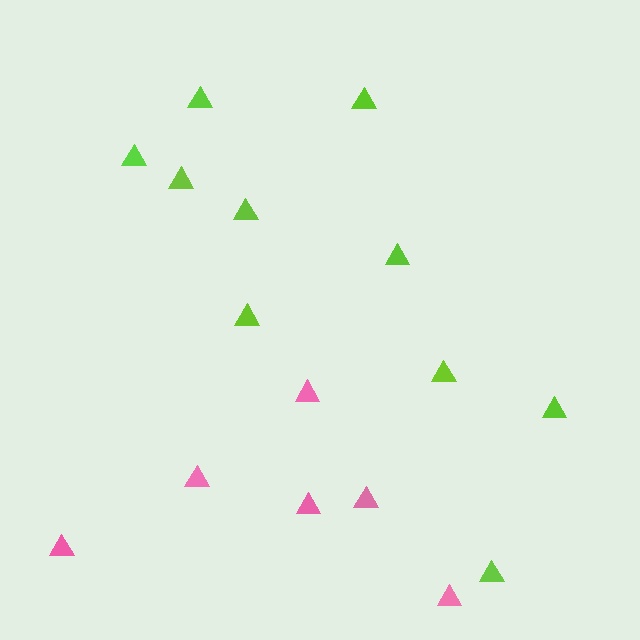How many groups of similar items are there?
There are 2 groups: one group of pink triangles (6) and one group of lime triangles (10).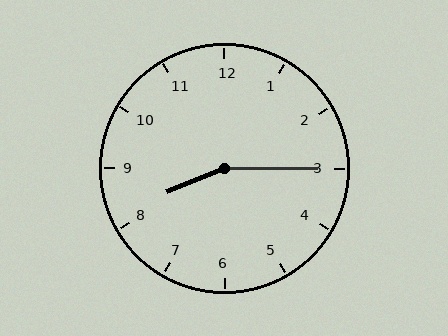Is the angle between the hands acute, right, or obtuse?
It is obtuse.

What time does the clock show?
8:15.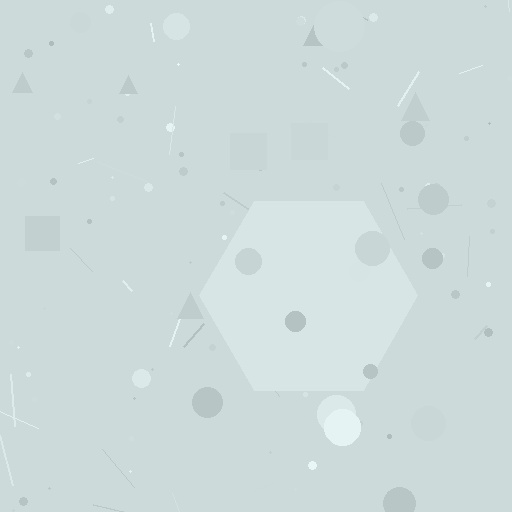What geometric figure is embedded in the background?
A hexagon is embedded in the background.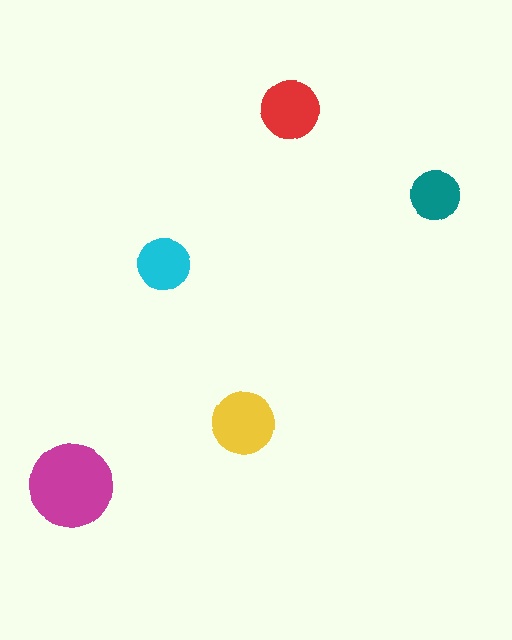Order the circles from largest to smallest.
the magenta one, the yellow one, the red one, the cyan one, the teal one.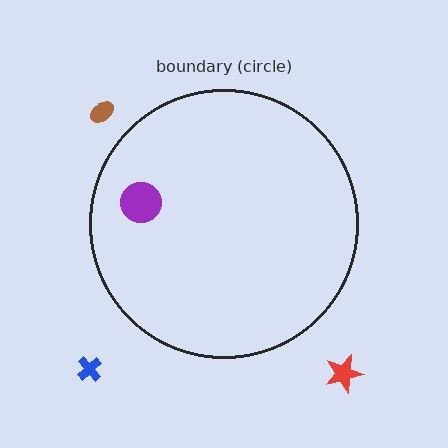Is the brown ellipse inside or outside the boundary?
Outside.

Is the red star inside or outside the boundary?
Outside.